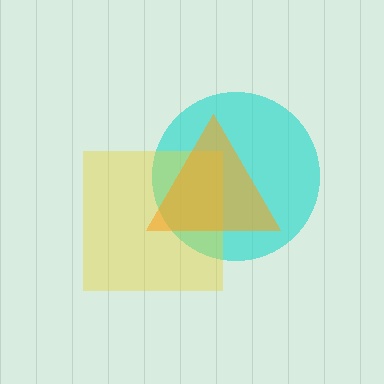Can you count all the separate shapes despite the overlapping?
Yes, there are 3 separate shapes.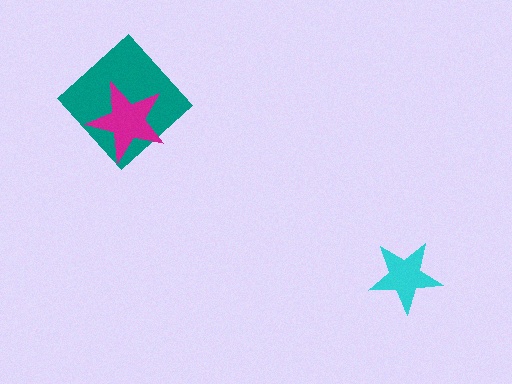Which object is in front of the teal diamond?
The magenta star is in front of the teal diamond.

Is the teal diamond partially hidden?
Yes, it is partially covered by another shape.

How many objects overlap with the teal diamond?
1 object overlaps with the teal diamond.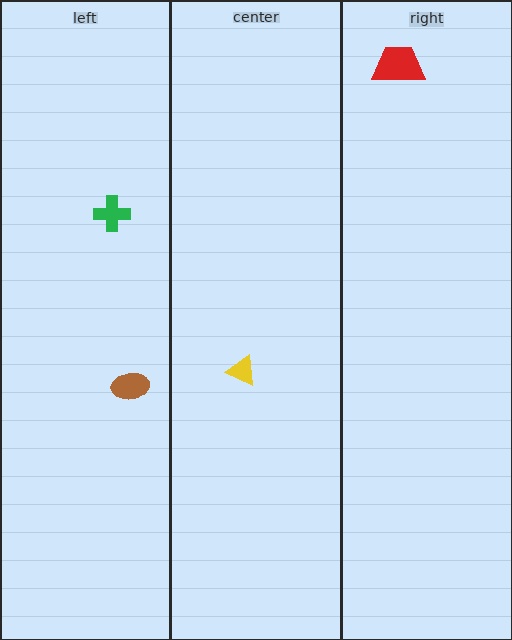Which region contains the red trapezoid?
The right region.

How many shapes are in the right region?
1.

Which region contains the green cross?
The left region.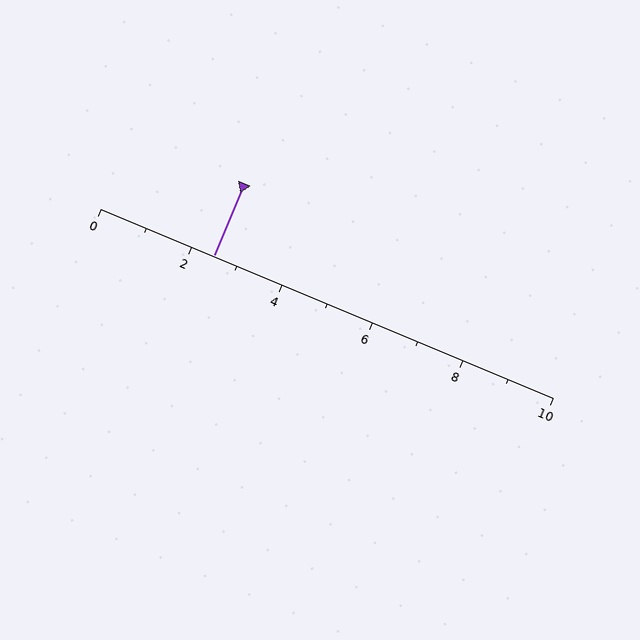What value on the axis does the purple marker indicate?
The marker indicates approximately 2.5.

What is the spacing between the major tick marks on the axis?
The major ticks are spaced 2 apart.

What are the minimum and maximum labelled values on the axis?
The axis runs from 0 to 10.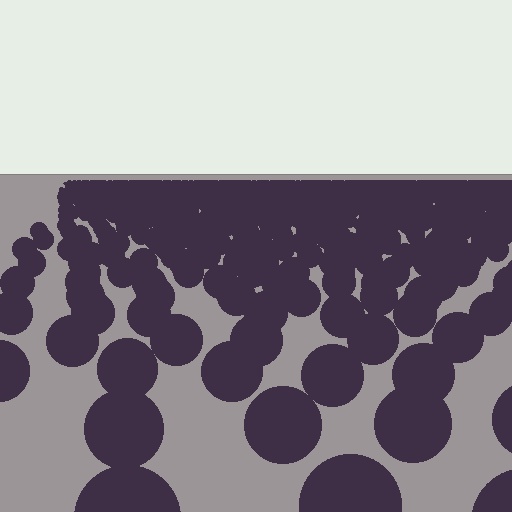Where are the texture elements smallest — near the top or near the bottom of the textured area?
Near the top.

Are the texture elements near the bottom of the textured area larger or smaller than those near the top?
Larger. Near the bottom, elements are closer to the viewer and appear at a bigger on-screen size.